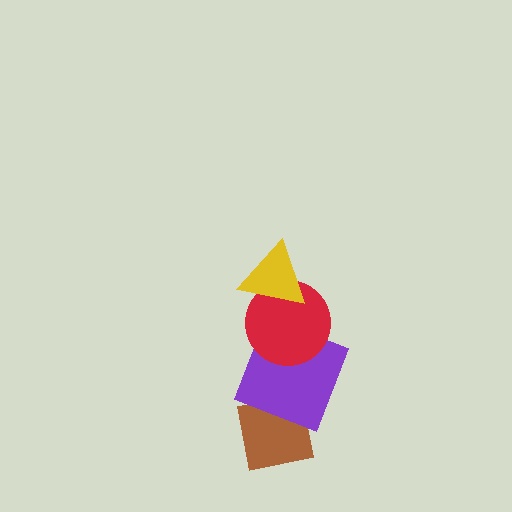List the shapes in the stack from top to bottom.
From top to bottom: the yellow triangle, the red circle, the purple square, the brown square.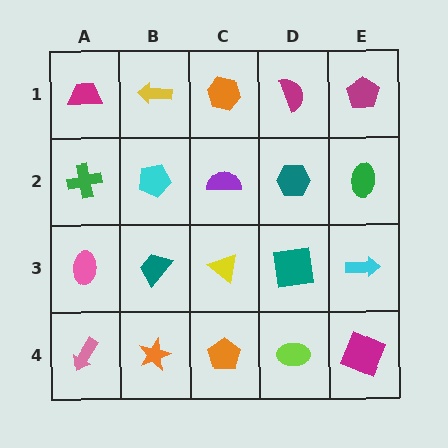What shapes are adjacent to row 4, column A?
A pink ellipse (row 3, column A), an orange star (row 4, column B).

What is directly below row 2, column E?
A cyan arrow.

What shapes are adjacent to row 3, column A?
A green cross (row 2, column A), a pink arrow (row 4, column A), a teal trapezoid (row 3, column B).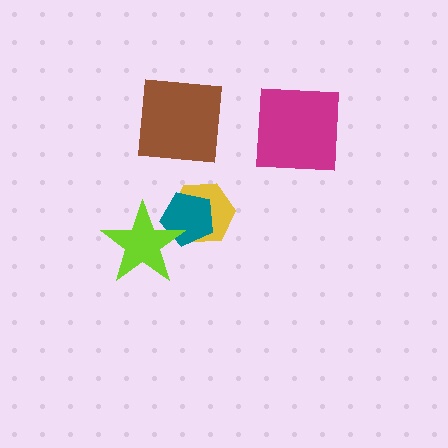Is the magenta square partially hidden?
No, no other shape covers it.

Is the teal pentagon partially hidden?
Yes, it is partially covered by another shape.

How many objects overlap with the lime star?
2 objects overlap with the lime star.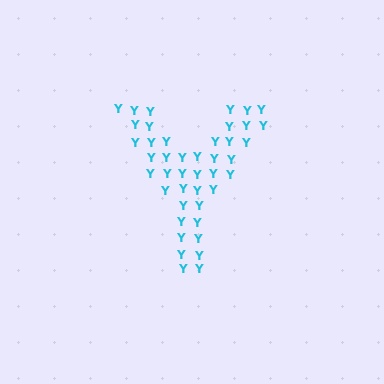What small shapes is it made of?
It is made of small letter Y's.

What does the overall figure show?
The overall figure shows the letter Y.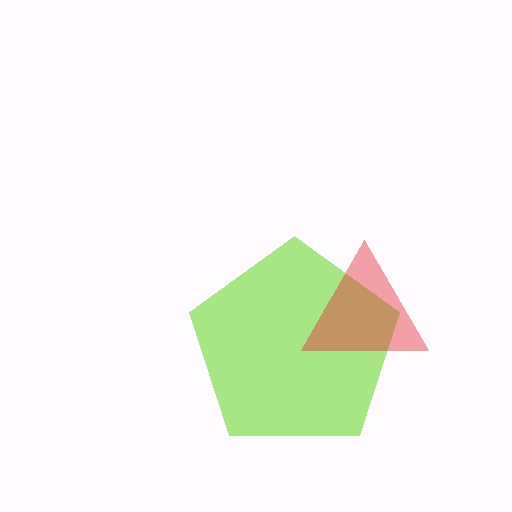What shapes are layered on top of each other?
The layered shapes are: a lime pentagon, a red triangle.